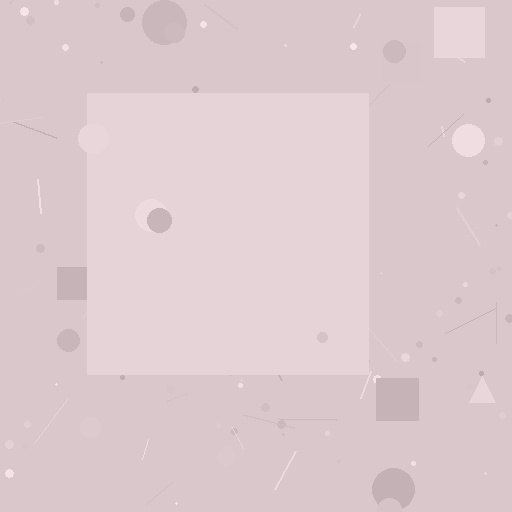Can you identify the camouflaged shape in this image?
The camouflaged shape is a square.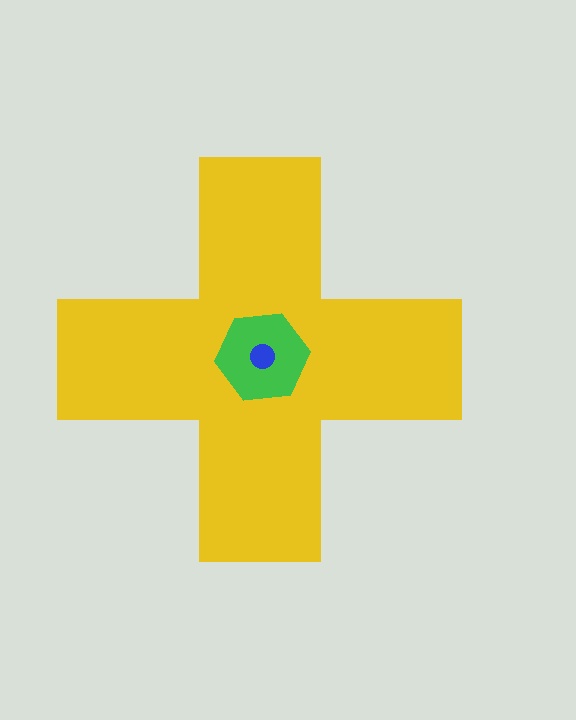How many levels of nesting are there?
3.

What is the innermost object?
The blue circle.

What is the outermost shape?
The yellow cross.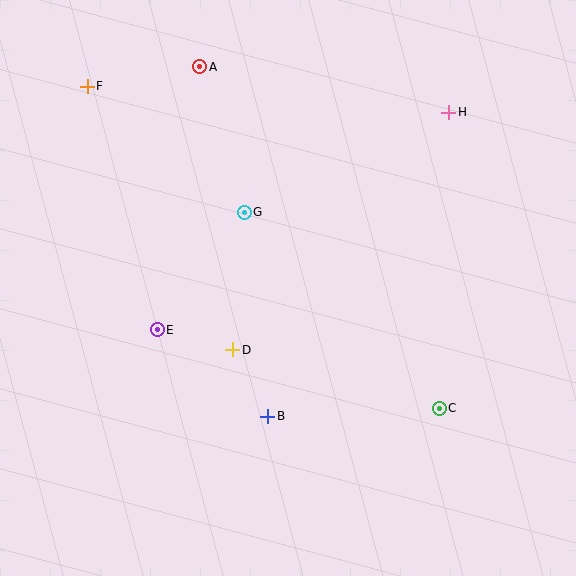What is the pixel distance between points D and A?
The distance between D and A is 285 pixels.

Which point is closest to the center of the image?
Point D at (233, 350) is closest to the center.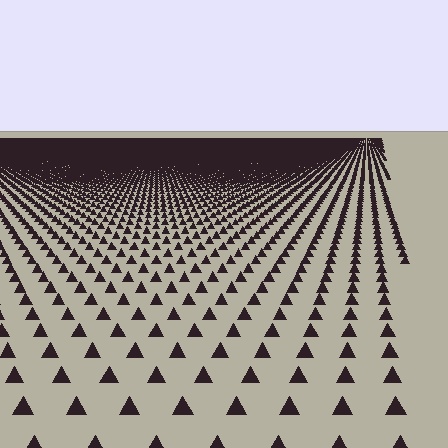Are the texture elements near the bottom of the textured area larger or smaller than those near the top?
Larger. Near the bottom, elements are closer to the viewer and appear at a bigger on-screen size.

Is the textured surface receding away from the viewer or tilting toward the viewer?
The surface is receding away from the viewer. Texture elements get smaller and denser toward the top.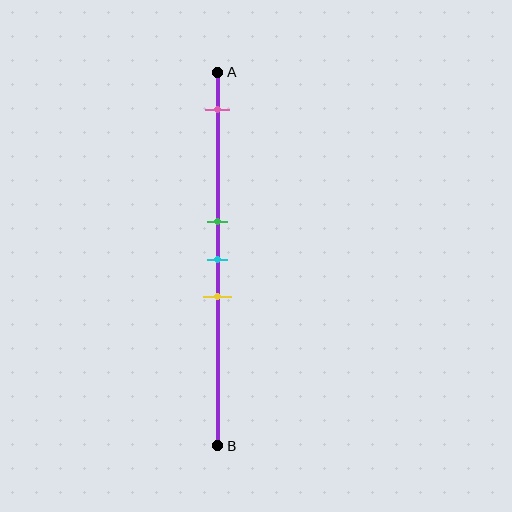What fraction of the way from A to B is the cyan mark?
The cyan mark is approximately 50% (0.5) of the way from A to B.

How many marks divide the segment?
There are 4 marks dividing the segment.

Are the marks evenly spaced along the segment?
No, the marks are not evenly spaced.